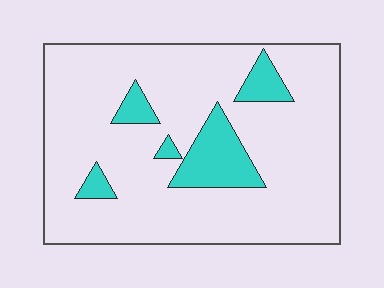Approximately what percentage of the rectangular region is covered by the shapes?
Approximately 15%.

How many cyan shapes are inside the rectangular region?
5.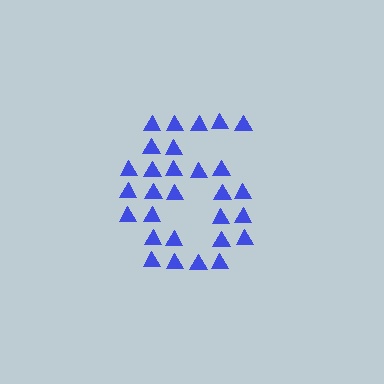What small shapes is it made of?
It is made of small triangles.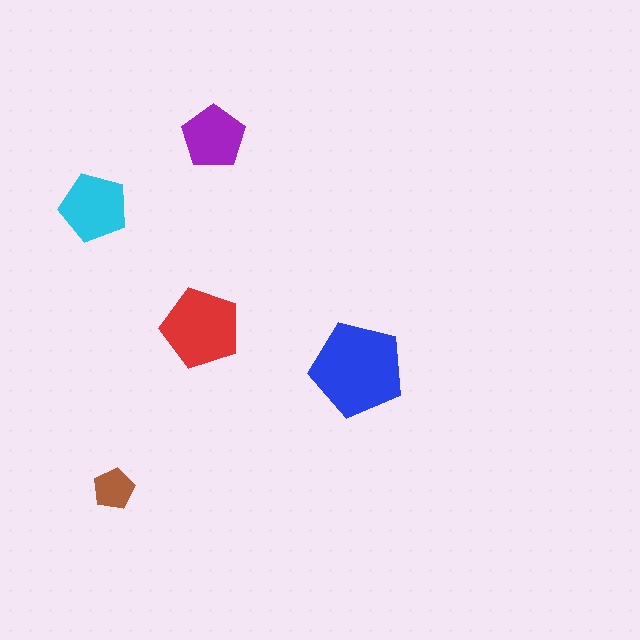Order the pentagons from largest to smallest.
the blue one, the red one, the cyan one, the purple one, the brown one.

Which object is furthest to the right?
The blue pentagon is rightmost.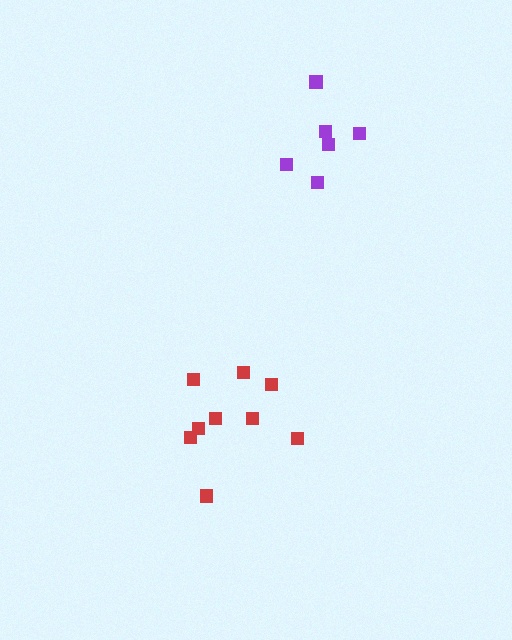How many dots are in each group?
Group 1: 9 dots, Group 2: 6 dots (15 total).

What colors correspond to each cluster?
The clusters are colored: red, purple.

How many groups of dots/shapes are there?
There are 2 groups.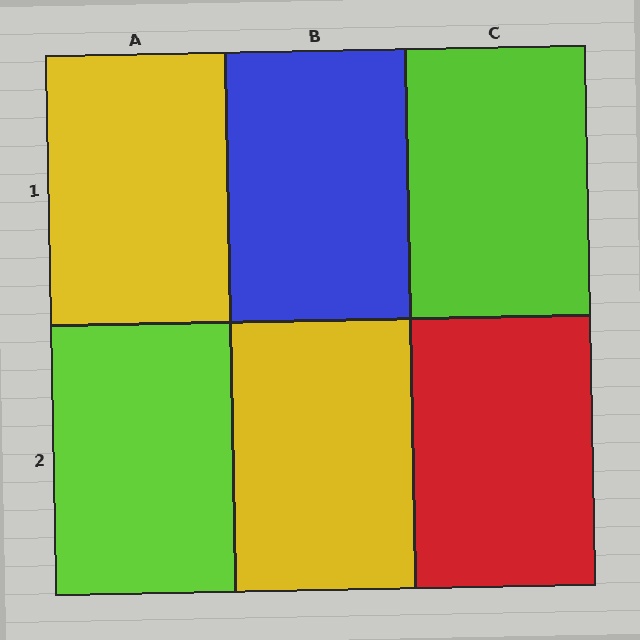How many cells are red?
1 cell is red.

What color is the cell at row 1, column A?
Yellow.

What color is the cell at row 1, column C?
Lime.